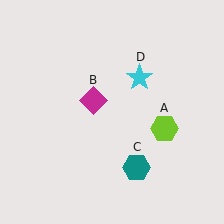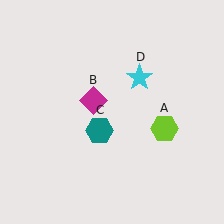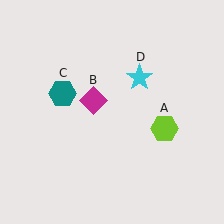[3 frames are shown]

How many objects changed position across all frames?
1 object changed position: teal hexagon (object C).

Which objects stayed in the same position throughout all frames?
Lime hexagon (object A) and magenta diamond (object B) and cyan star (object D) remained stationary.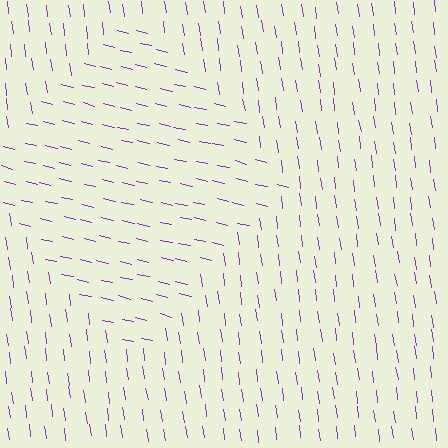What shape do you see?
I see a diamond.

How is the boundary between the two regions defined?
The boundary is defined purely by a change in line orientation (approximately 69 degrees difference). All lines are the same color and thickness.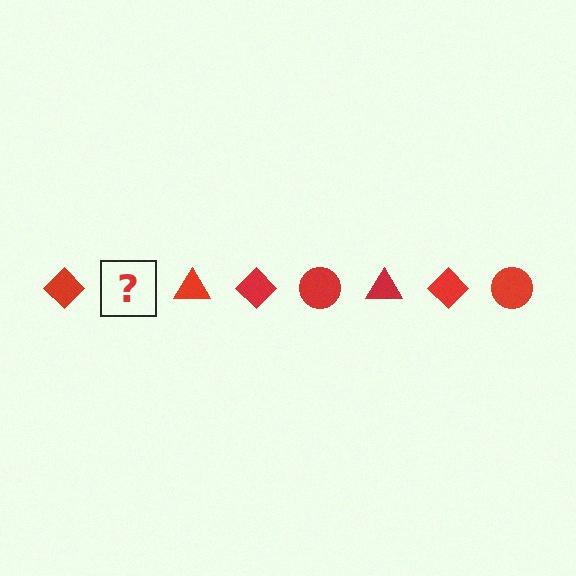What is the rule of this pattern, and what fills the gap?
The rule is that the pattern cycles through diamond, circle, triangle shapes in red. The gap should be filled with a red circle.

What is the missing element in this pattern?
The missing element is a red circle.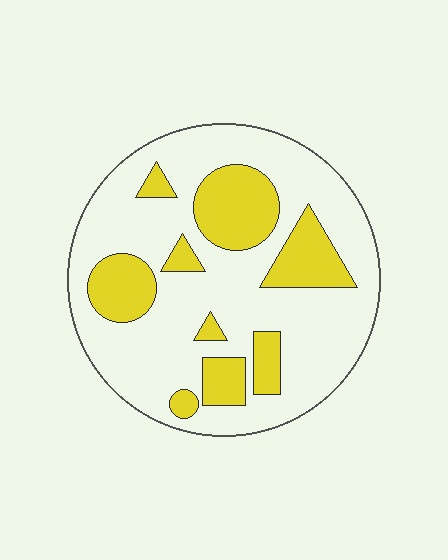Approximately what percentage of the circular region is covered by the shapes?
Approximately 25%.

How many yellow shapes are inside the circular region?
9.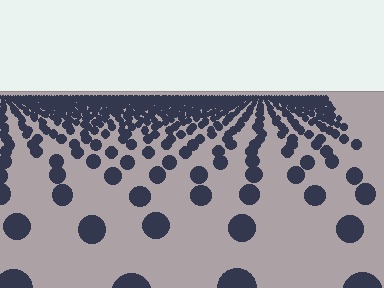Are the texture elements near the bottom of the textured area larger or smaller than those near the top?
Larger. Near the bottom, elements are closer to the viewer and appear at a bigger on-screen size.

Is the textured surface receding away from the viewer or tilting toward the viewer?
The surface is receding away from the viewer. Texture elements get smaller and denser toward the top.